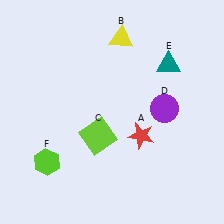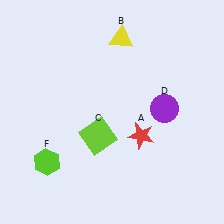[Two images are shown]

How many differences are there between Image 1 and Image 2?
There is 1 difference between the two images.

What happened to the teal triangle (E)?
The teal triangle (E) was removed in Image 2. It was in the top-right area of Image 1.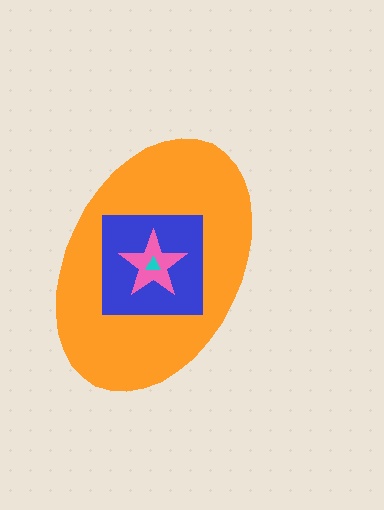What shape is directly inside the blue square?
The pink star.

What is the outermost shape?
The orange ellipse.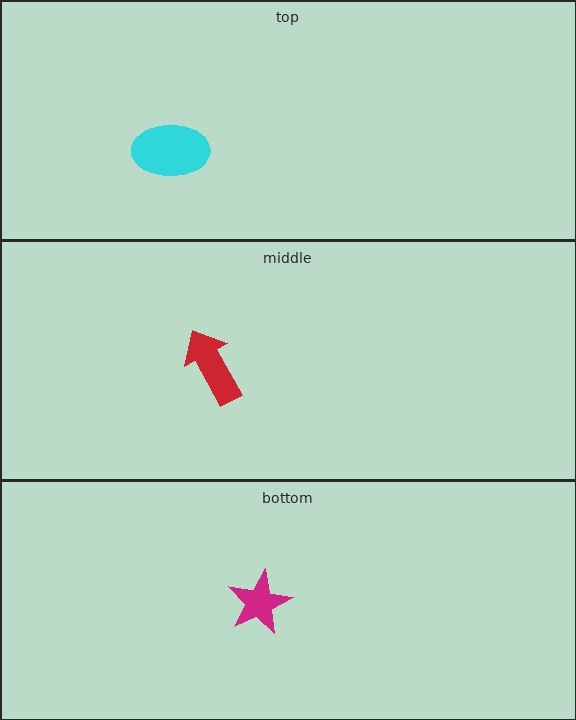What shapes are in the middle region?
The red arrow.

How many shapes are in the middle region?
1.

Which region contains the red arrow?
The middle region.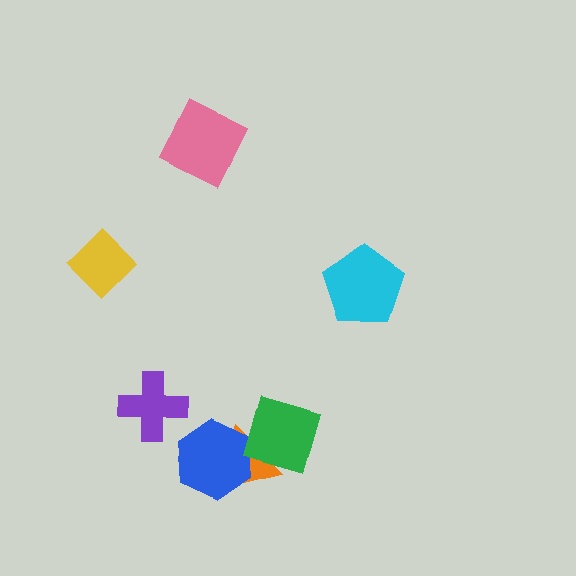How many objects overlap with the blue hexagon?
2 objects overlap with the blue hexagon.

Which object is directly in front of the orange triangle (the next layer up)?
The blue hexagon is directly in front of the orange triangle.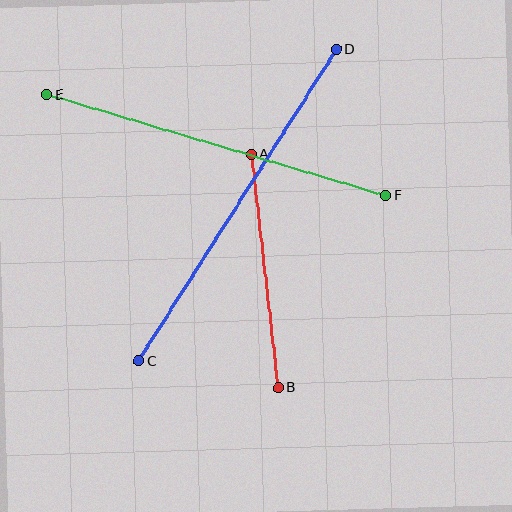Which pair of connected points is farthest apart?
Points C and D are farthest apart.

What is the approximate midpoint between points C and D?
The midpoint is at approximately (237, 205) pixels.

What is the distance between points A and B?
The distance is approximately 234 pixels.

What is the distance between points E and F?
The distance is approximately 353 pixels.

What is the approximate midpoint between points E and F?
The midpoint is at approximately (217, 145) pixels.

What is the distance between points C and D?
The distance is approximately 369 pixels.